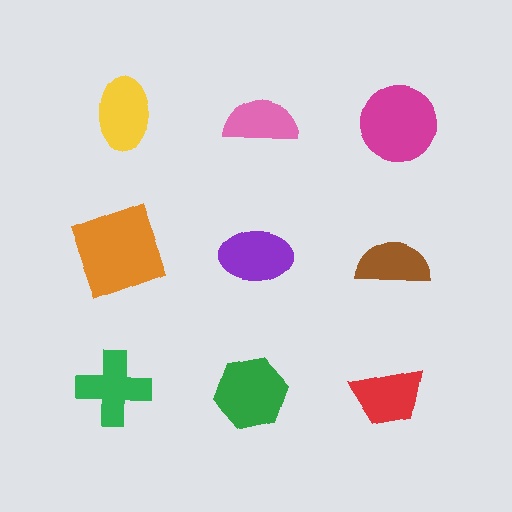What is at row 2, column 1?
An orange square.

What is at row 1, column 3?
A magenta circle.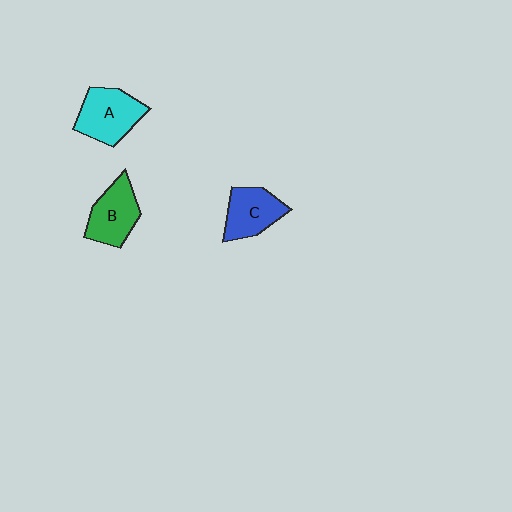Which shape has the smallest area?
Shape C (blue).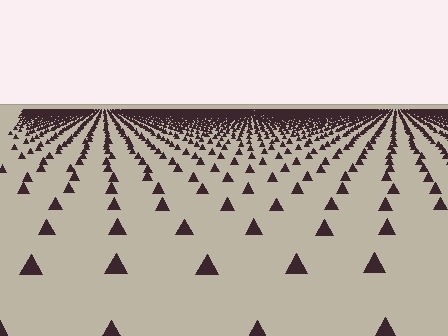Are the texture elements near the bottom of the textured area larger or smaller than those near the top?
Larger. Near the bottom, elements are closer to the viewer and appear at a bigger on-screen size.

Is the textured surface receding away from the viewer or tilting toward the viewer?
The surface is receding away from the viewer. Texture elements get smaller and denser toward the top.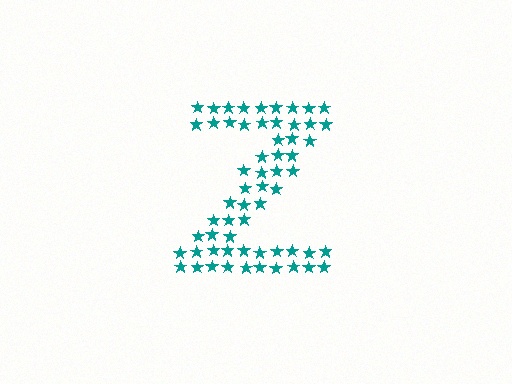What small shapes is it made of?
It is made of small stars.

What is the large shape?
The large shape is the letter Z.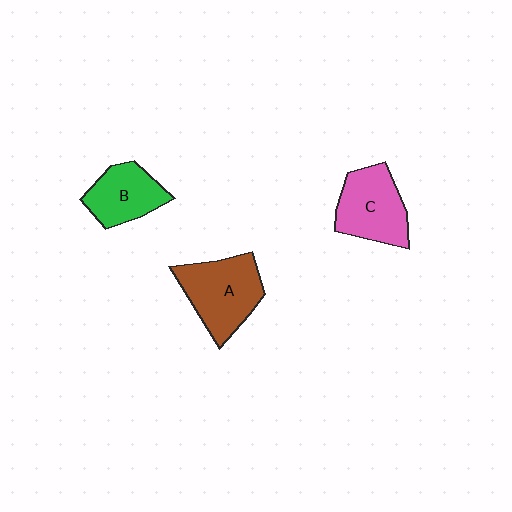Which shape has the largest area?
Shape A (brown).